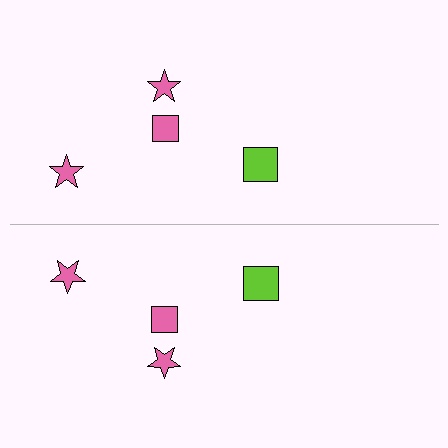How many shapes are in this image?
There are 8 shapes in this image.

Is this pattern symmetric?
Yes, this pattern has bilateral (reflection) symmetry.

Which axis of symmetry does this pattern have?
The pattern has a horizontal axis of symmetry running through the center of the image.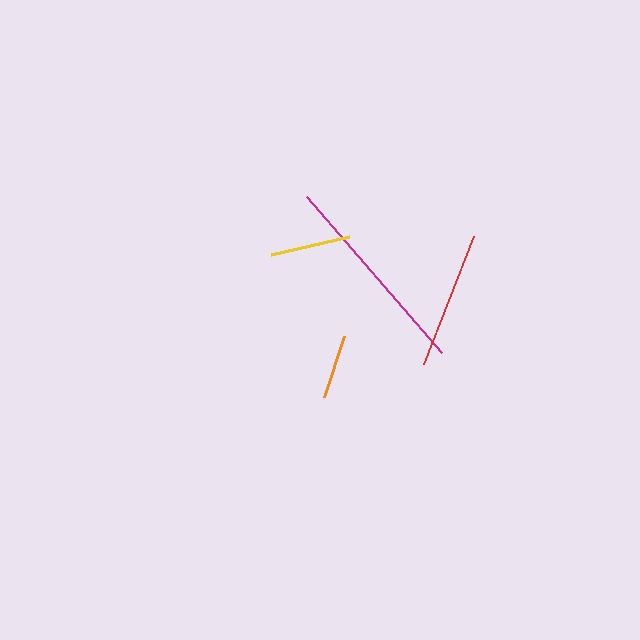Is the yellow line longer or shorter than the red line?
The red line is longer than the yellow line.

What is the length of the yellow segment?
The yellow segment is approximately 80 pixels long.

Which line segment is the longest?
The magenta line is the longest at approximately 207 pixels.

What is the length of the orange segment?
The orange segment is approximately 64 pixels long.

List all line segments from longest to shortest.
From longest to shortest: magenta, red, yellow, orange.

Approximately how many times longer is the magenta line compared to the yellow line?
The magenta line is approximately 2.6 times the length of the yellow line.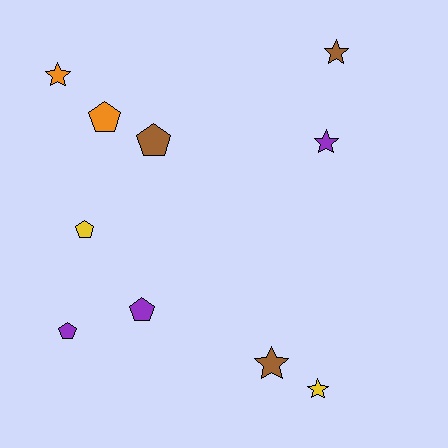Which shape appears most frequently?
Star, with 5 objects.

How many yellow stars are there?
There is 1 yellow star.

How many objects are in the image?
There are 10 objects.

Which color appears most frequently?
Purple, with 3 objects.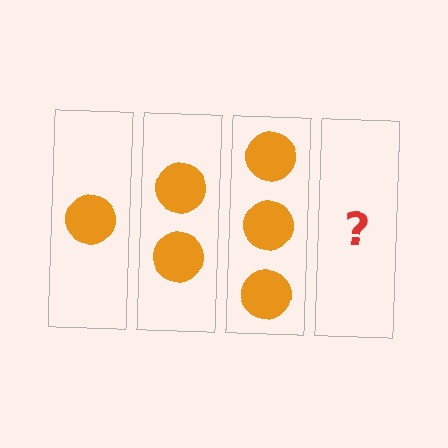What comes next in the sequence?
The next element should be 4 circles.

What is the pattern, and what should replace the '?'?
The pattern is that each step adds one more circle. The '?' should be 4 circles.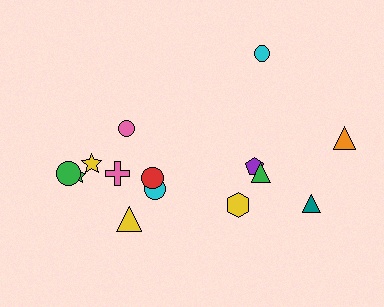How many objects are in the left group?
There are 8 objects.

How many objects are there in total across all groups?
There are 14 objects.